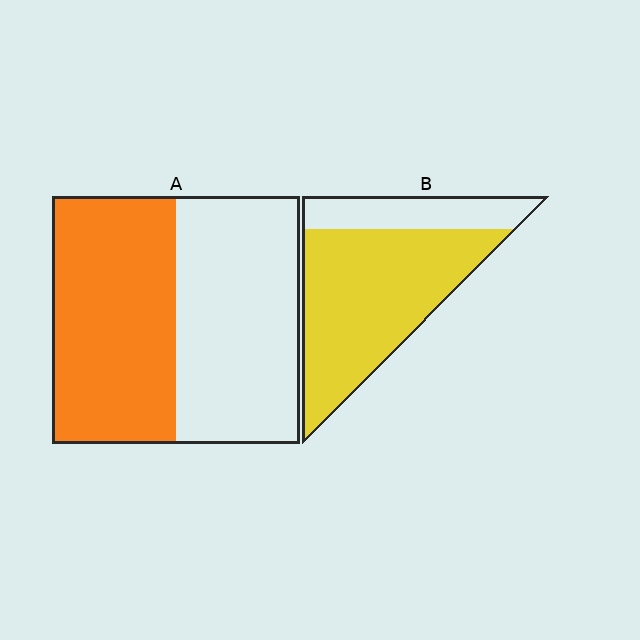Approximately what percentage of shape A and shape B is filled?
A is approximately 50% and B is approximately 75%.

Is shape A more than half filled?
Roughly half.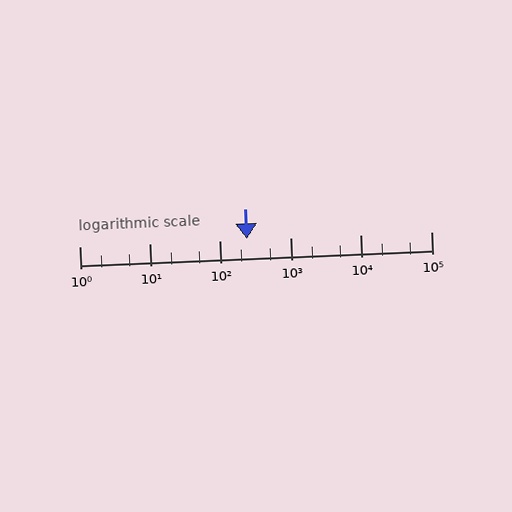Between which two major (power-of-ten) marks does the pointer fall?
The pointer is between 100 and 1000.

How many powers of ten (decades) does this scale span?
The scale spans 5 decades, from 1 to 100000.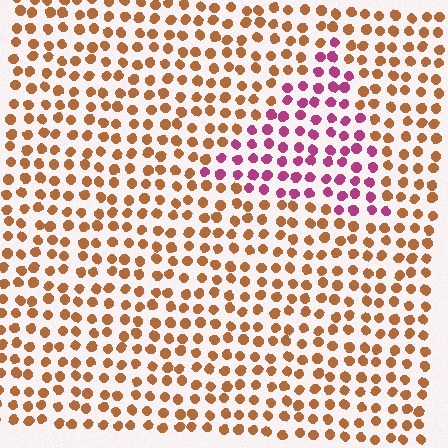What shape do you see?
I see a triangle.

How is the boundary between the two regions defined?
The boundary is defined purely by a slight shift in hue (about 62 degrees). Spacing, size, and orientation are identical on both sides.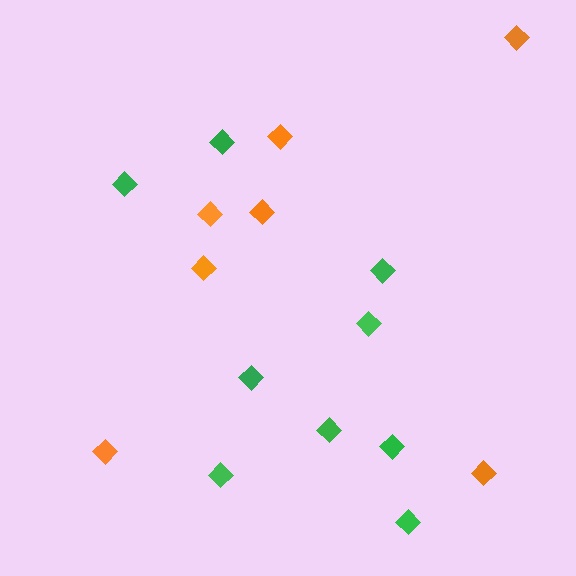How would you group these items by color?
There are 2 groups: one group of green diamonds (9) and one group of orange diamonds (7).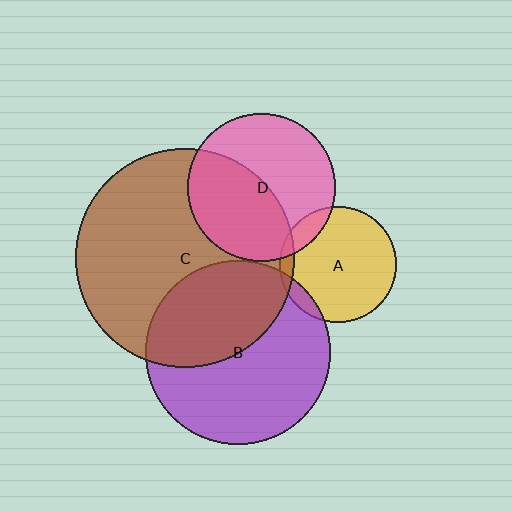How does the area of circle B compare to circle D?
Approximately 1.6 times.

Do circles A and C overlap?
Yes.